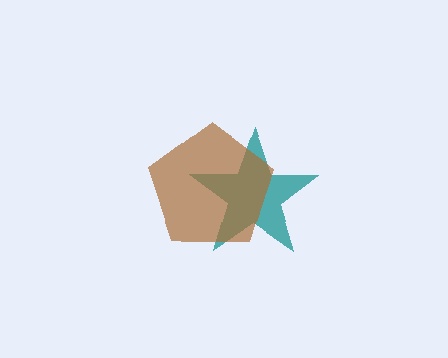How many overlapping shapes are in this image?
There are 2 overlapping shapes in the image.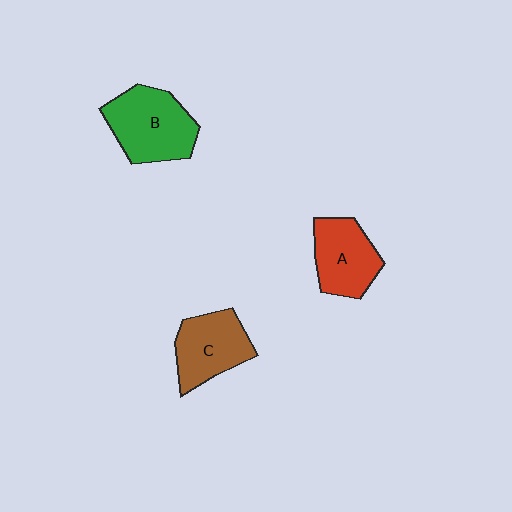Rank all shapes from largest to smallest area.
From largest to smallest: B (green), C (brown), A (red).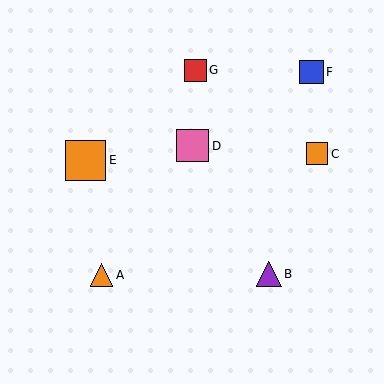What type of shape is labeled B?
Shape B is a purple triangle.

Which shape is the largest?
The orange square (labeled E) is the largest.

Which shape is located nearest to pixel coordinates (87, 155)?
The orange square (labeled E) at (86, 160) is nearest to that location.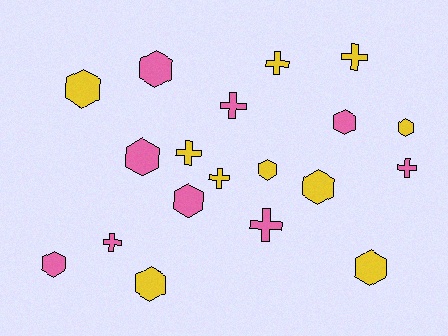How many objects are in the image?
There are 19 objects.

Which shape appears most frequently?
Hexagon, with 11 objects.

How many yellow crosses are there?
There are 4 yellow crosses.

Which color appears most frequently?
Yellow, with 10 objects.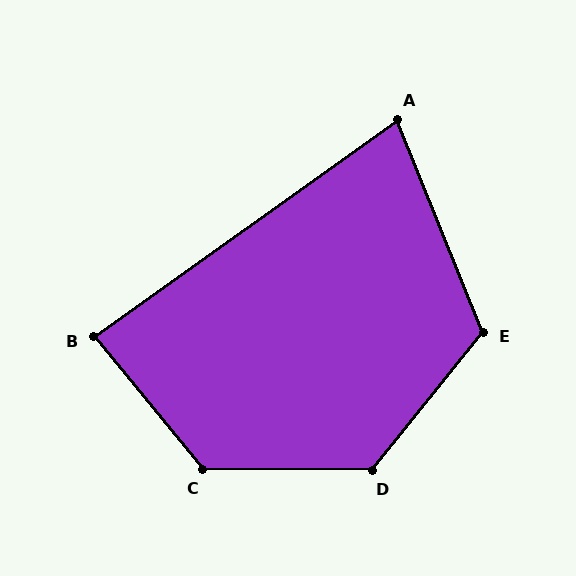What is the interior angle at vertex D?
Approximately 129 degrees (obtuse).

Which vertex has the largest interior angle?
C, at approximately 130 degrees.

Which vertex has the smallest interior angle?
A, at approximately 77 degrees.